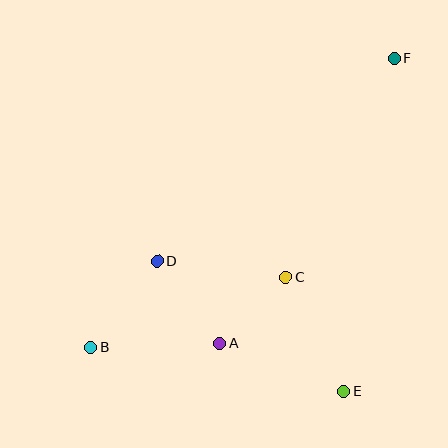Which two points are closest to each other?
Points A and C are closest to each other.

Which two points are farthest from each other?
Points B and F are farthest from each other.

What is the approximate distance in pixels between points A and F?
The distance between A and F is approximately 334 pixels.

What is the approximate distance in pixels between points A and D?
The distance between A and D is approximately 103 pixels.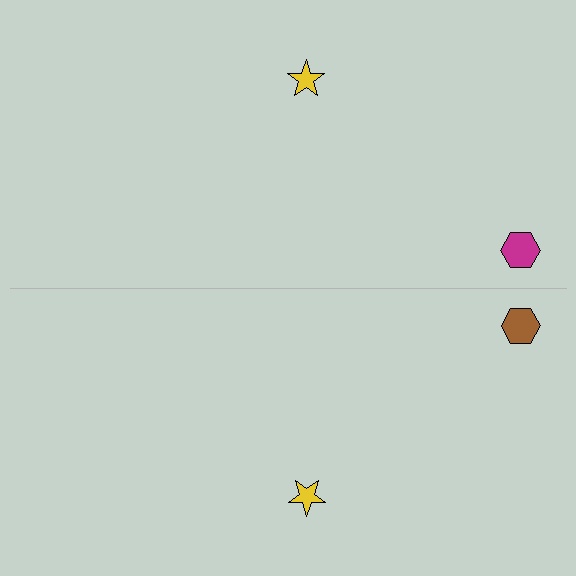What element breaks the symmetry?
The brown hexagon on the bottom side breaks the symmetry — its mirror counterpart is magenta.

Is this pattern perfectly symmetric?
No, the pattern is not perfectly symmetric. The brown hexagon on the bottom side breaks the symmetry — its mirror counterpart is magenta.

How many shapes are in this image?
There are 4 shapes in this image.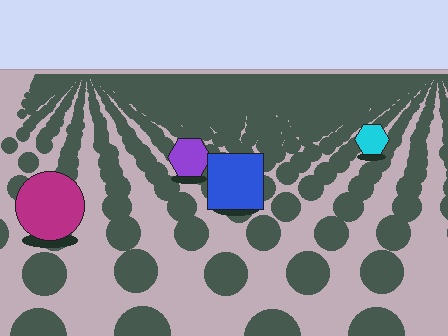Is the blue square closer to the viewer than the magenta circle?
No. The magenta circle is closer — you can tell from the texture gradient: the ground texture is coarser near it.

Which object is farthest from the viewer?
The cyan hexagon is farthest from the viewer. It appears smaller and the ground texture around it is denser.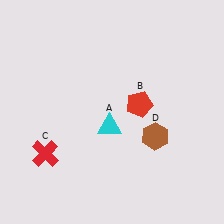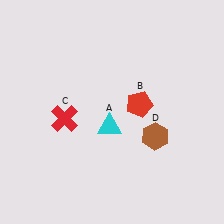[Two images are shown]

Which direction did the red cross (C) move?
The red cross (C) moved up.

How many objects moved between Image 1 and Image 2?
1 object moved between the two images.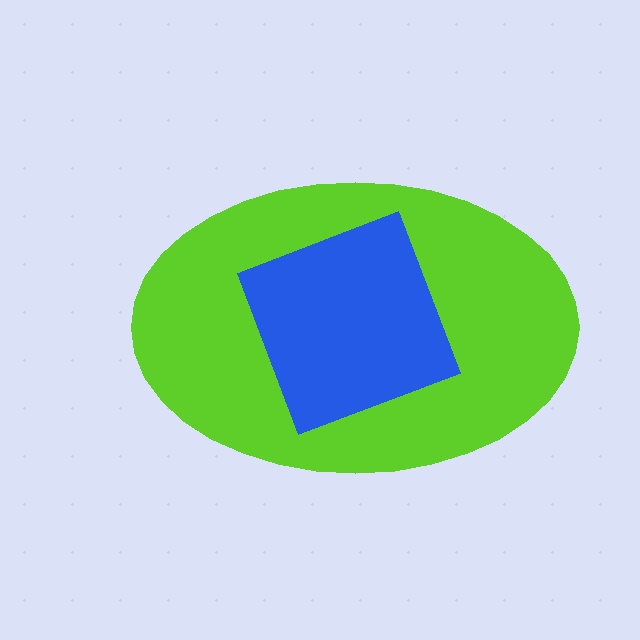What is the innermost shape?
The blue square.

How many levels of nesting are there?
2.